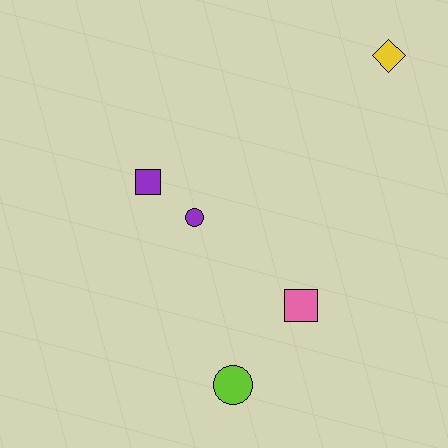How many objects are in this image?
There are 5 objects.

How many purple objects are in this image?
There are 2 purple objects.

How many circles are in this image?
There are 2 circles.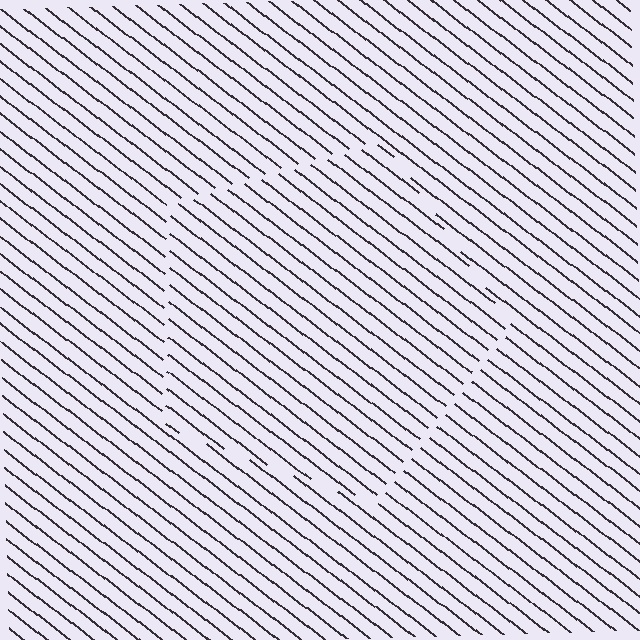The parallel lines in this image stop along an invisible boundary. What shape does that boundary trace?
An illusory pentagon. The interior of the shape contains the same grating, shifted by half a period — the contour is defined by the phase discontinuity where line-ends from the inner and outer gratings abut.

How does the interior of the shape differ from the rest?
The interior of the shape contains the same grating, shifted by half a period — the contour is defined by the phase discontinuity where line-ends from the inner and outer gratings abut.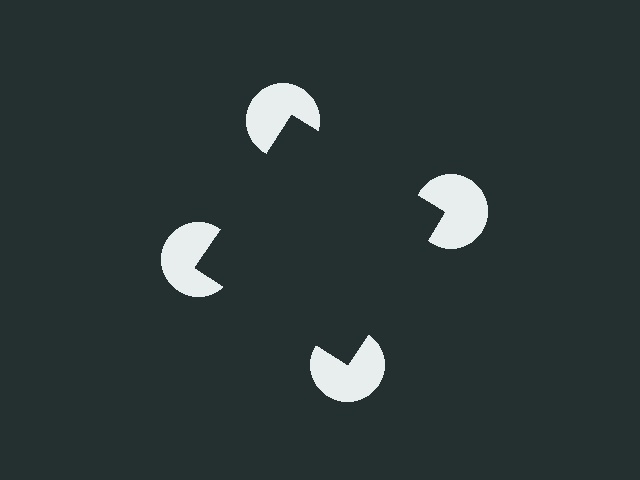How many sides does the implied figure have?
4 sides.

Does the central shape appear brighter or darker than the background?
It typically appears slightly darker than the background, even though no actual brightness change is drawn.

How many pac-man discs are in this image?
There are 4 — one at each vertex of the illusory square.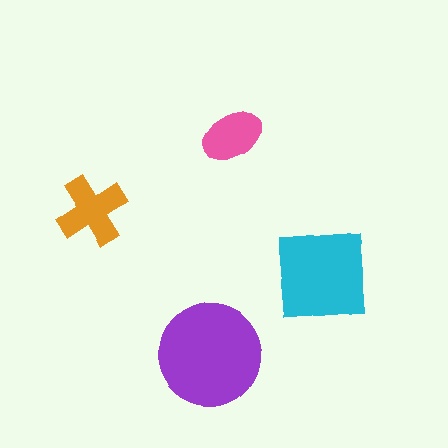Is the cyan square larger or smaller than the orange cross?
Larger.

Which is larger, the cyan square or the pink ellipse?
The cyan square.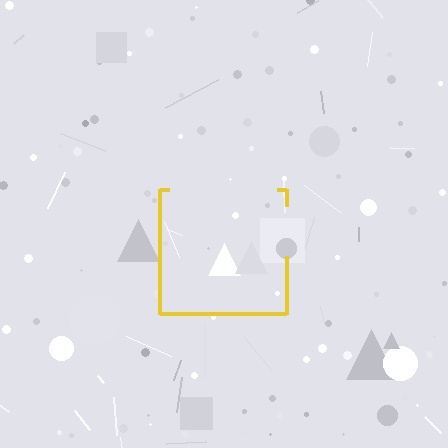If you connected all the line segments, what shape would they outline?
They would outline a square.